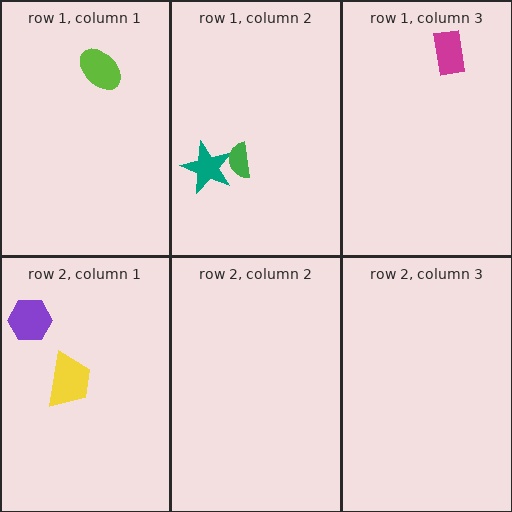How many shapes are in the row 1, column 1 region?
1.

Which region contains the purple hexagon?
The row 2, column 1 region.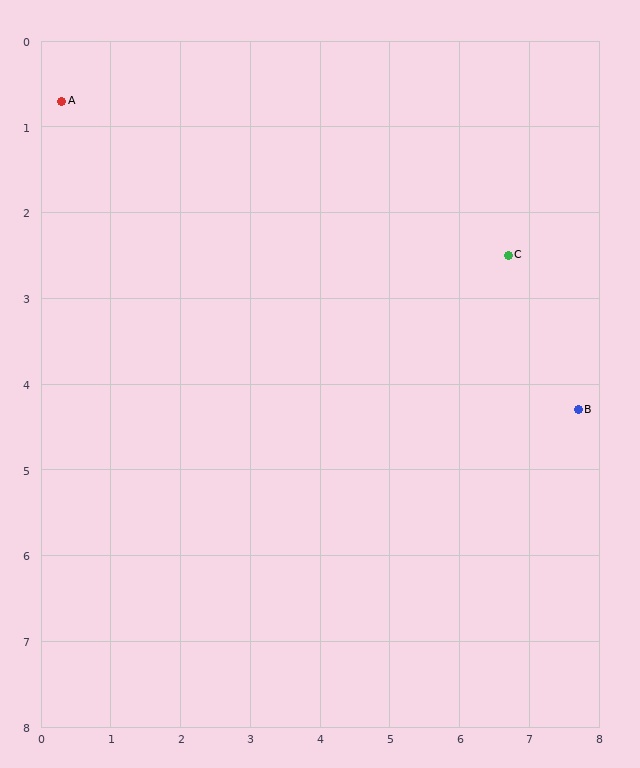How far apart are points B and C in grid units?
Points B and C are about 2.1 grid units apart.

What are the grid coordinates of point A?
Point A is at approximately (0.3, 0.7).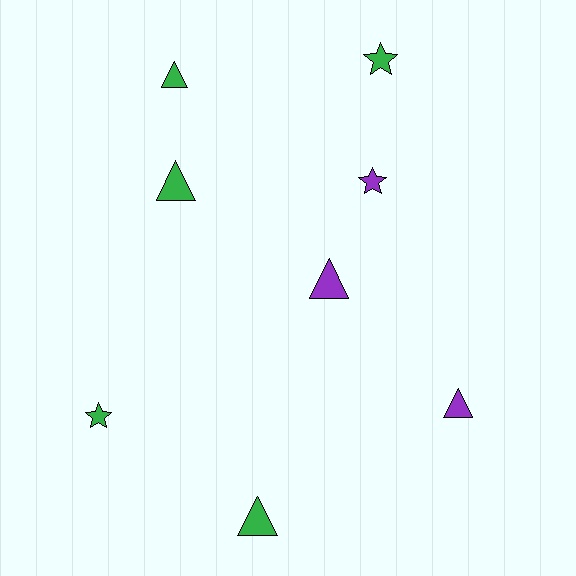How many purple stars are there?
There is 1 purple star.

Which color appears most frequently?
Green, with 5 objects.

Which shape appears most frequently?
Triangle, with 5 objects.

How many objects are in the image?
There are 8 objects.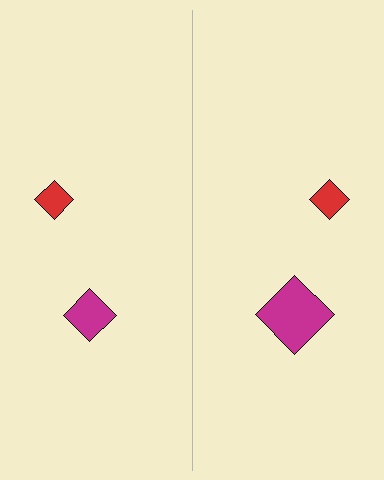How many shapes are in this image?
There are 4 shapes in this image.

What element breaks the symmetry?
The magenta diamond on the right side has a different size than its mirror counterpart.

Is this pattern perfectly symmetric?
No, the pattern is not perfectly symmetric. The magenta diamond on the right side has a different size than its mirror counterpart.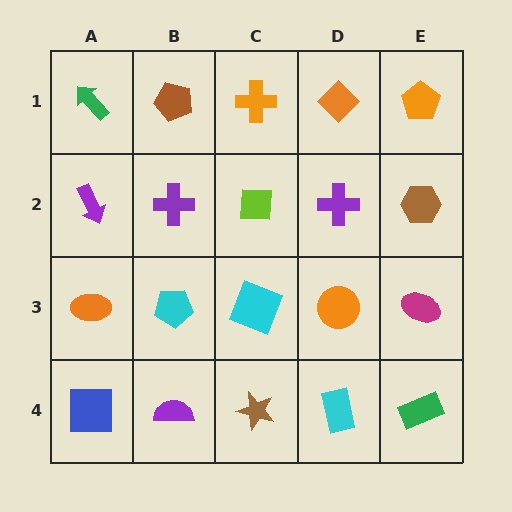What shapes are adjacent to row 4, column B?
A cyan pentagon (row 3, column B), a blue square (row 4, column A), a brown star (row 4, column C).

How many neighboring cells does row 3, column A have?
3.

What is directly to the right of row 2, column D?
A brown hexagon.